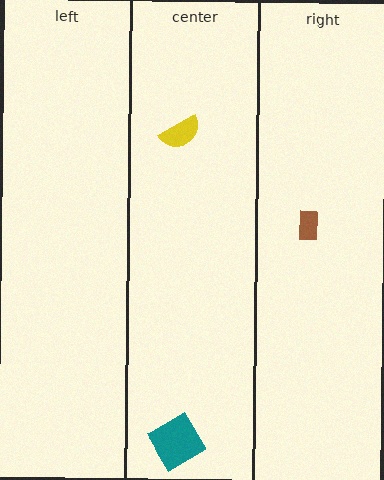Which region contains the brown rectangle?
The right region.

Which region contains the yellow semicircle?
The center region.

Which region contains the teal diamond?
The center region.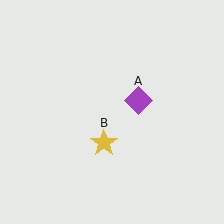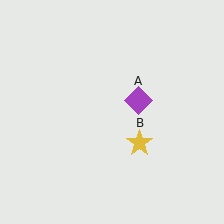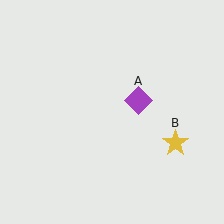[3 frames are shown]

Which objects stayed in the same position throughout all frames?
Purple diamond (object A) remained stationary.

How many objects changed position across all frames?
1 object changed position: yellow star (object B).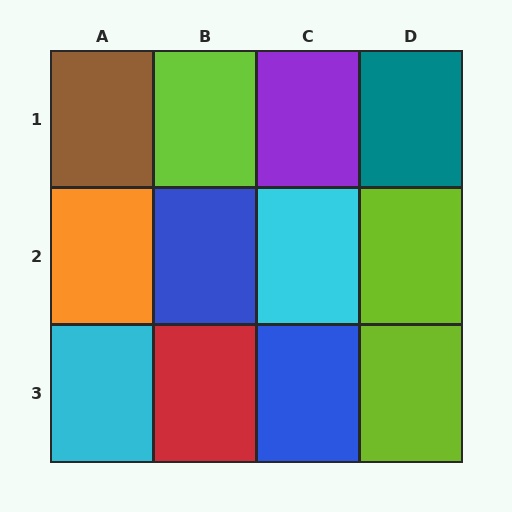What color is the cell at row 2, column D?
Lime.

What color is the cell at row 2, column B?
Blue.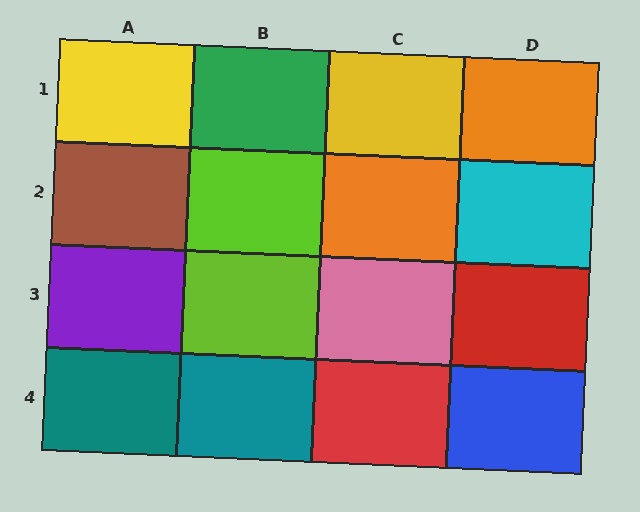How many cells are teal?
2 cells are teal.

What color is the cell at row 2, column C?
Orange.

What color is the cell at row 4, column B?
Teal.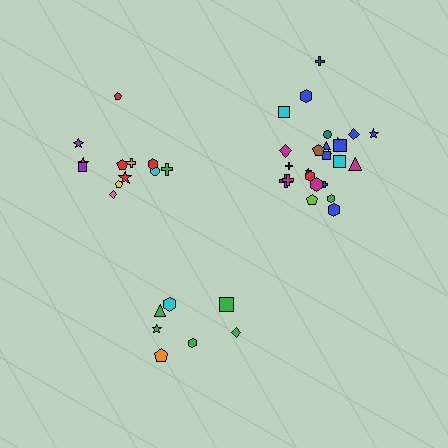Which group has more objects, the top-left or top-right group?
The top-right group.